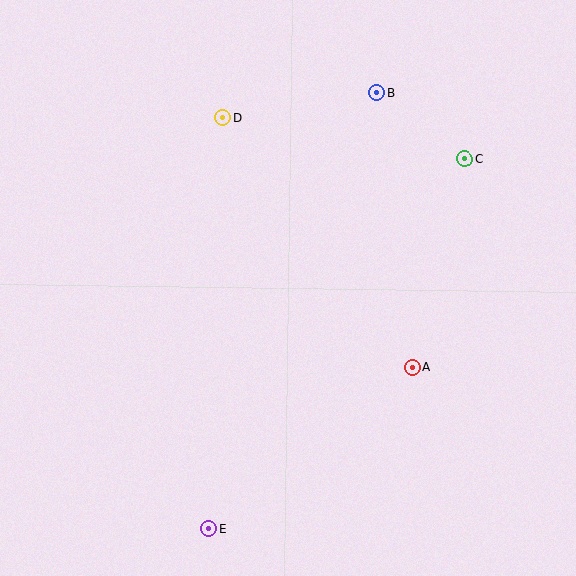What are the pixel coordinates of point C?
Point C is at (465, 159).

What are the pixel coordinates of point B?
Point B is at (376, 93).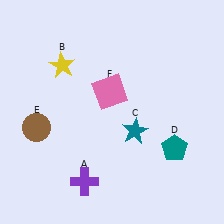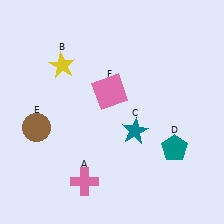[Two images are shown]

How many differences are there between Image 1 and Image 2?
There is 1 difference between the two images.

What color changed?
The cross (A) changed from purple in Image 1 to pink in Image 2.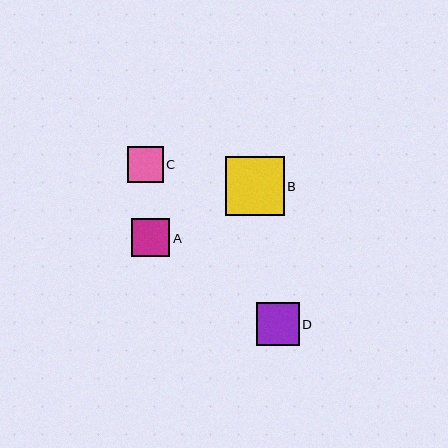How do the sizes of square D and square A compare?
Square D and square A are approximately the same size.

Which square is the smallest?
Square C is the smallest with a size of approximately 36 pixels.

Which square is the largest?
Square B is the largest with a size of approximately 58 pixels.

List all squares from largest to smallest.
From largest to smallest: B, D, A, C.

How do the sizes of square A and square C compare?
Square A and square C are approximately the same size.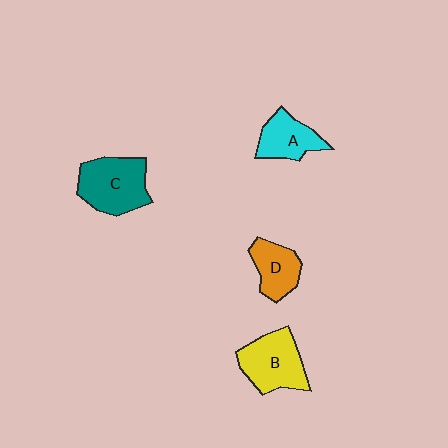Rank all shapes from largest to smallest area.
From largest to smallest: C (teal), B (yellow), A (cyan), D (orange).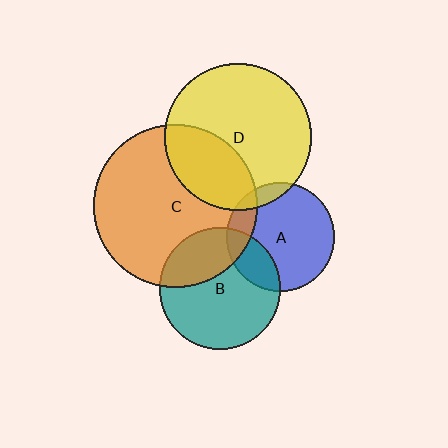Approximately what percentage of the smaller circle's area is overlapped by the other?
Approximately 30%.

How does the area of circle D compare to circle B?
Approximately 1.5 times.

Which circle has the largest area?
Circle C (orange).